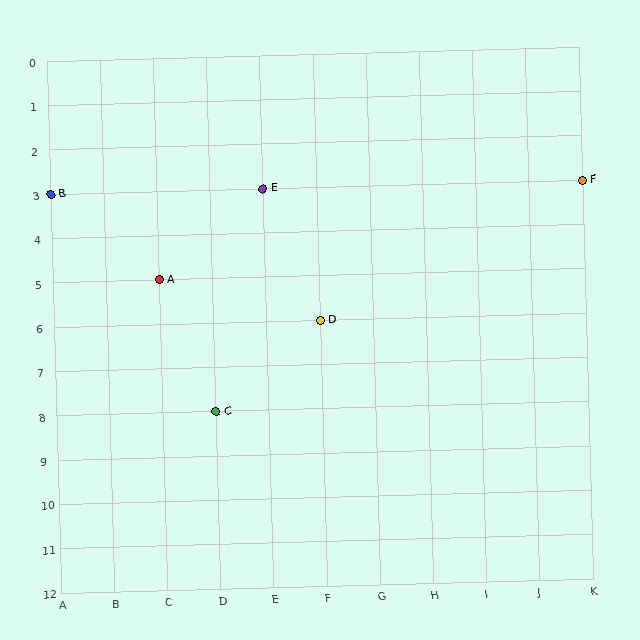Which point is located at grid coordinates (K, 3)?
Point F is at (K, 3).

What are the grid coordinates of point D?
Point D is at grid coordinates (F, 6).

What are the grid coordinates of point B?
Point B is at grid coordinates (A, 3).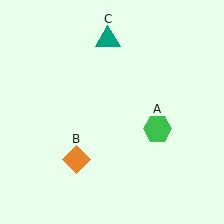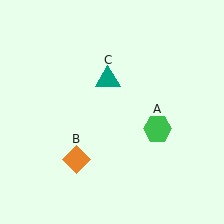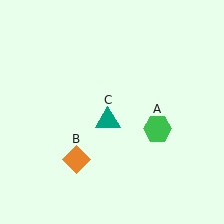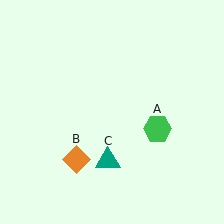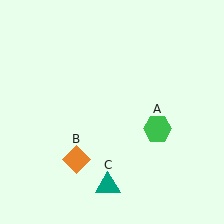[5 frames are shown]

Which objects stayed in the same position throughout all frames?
Green hexagon (object A) and orange diamond (object B) remained stationary.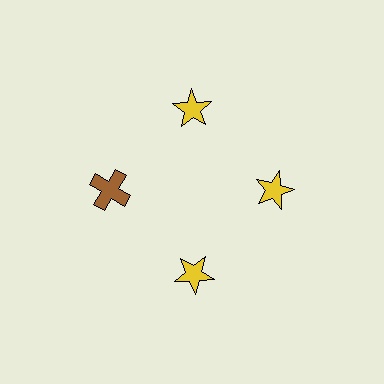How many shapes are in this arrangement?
There are 4 shapes arranged in a ring pattern.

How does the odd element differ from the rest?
It differs in both color (brown instead of yellow) and shape (cross instead of star).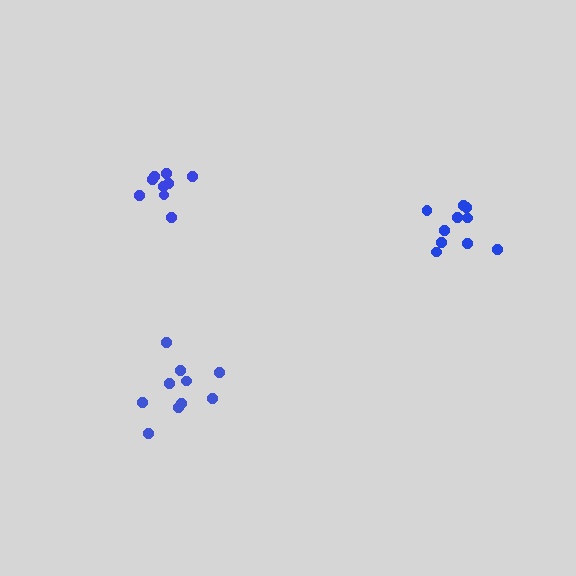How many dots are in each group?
Group 1: 10 dots, Group 2: 9 dots, Group 3: 10 dots (29 total).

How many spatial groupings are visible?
There are 3 spatial groupings.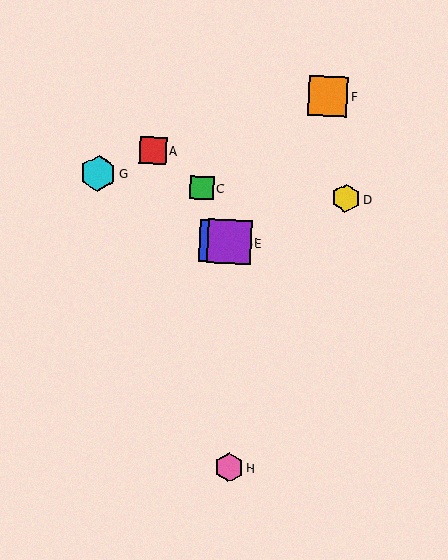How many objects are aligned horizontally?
2 objects (B, E) are aligned horizontally.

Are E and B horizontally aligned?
Yes, both are at y≈242.